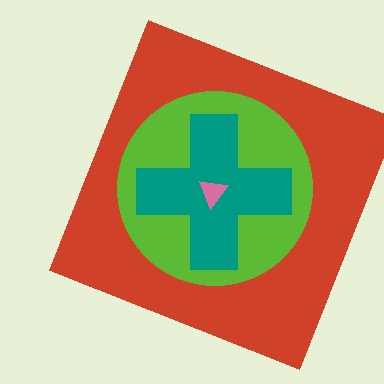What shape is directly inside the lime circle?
The teal cross.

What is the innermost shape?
The pink triangle.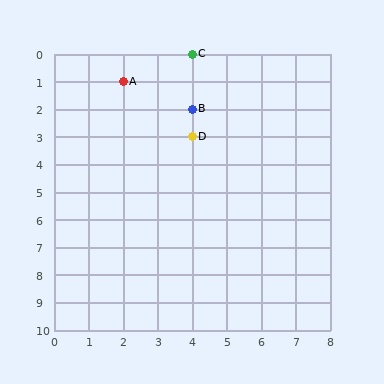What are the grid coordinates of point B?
Point B is at grid coordinates (4, 2).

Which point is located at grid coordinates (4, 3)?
Point D is at (4, 3).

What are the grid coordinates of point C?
Point C is at grid coordinates (4, 0).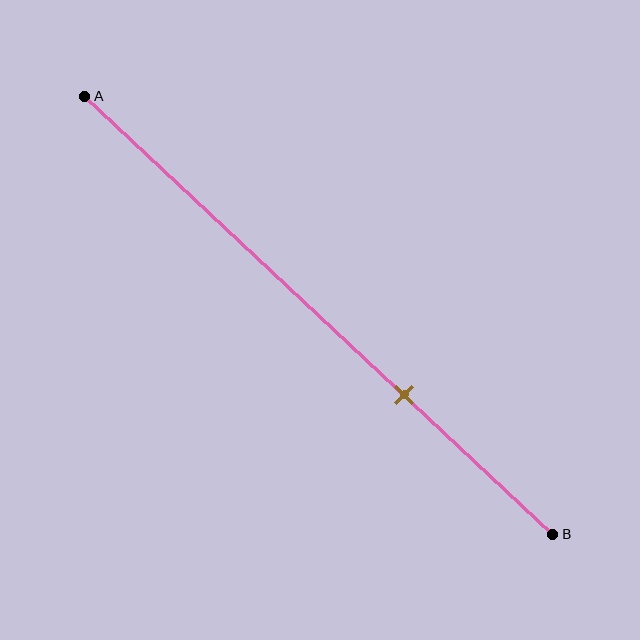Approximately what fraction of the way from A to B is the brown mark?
The brown mark is approximately 70% of the way from A to B.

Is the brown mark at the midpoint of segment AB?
No, the mark is at about 70% from A, not at the 50% midpoint.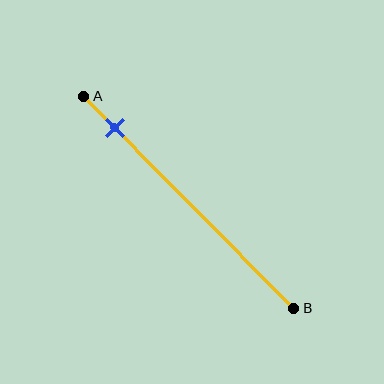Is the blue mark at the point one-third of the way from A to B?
No, the mark is at about 15% from A, not at the 33% one-third point.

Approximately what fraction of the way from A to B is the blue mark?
The blue mark is approximately 15% of the way from A to B.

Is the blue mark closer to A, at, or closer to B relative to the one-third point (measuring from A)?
The blue mark is closer to point A than the one-third point of segment AB.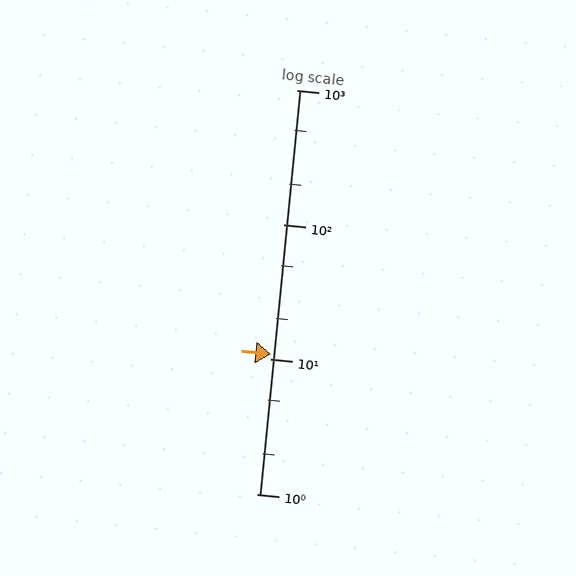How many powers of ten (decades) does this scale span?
The scale spans 3 decades, from 1 to 1000.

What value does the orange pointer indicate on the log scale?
The pointer indicates approximately 11.